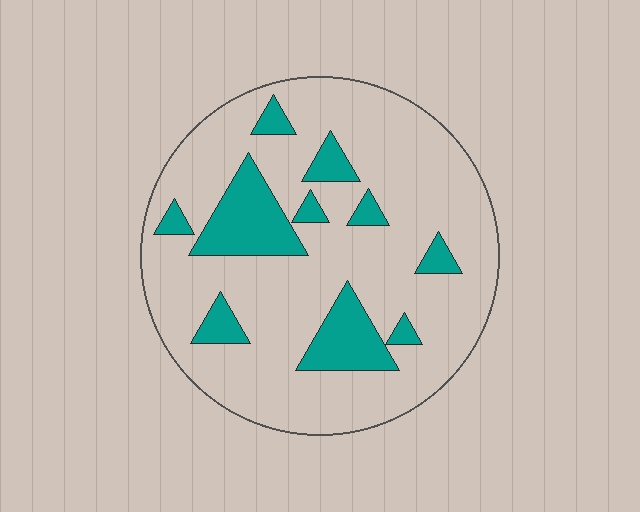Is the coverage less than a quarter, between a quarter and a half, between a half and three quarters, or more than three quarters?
Less than a quarter.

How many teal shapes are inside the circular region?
10.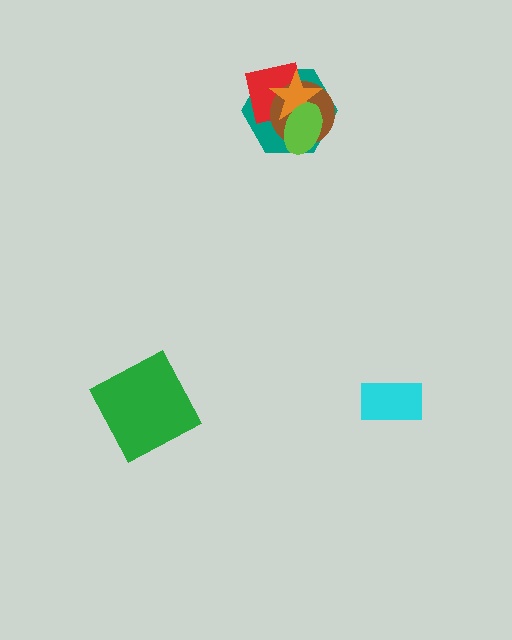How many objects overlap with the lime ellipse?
4 objects overlap with the lime ellipse.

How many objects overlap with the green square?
0 objects overlap with the green square.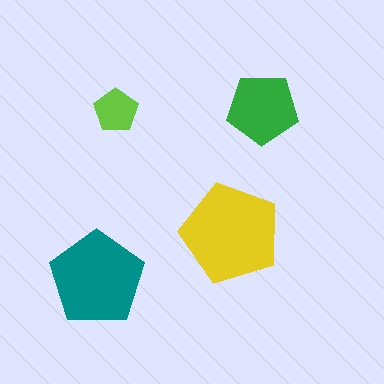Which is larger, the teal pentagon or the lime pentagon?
The teal one.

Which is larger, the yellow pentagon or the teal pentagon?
The yellow one.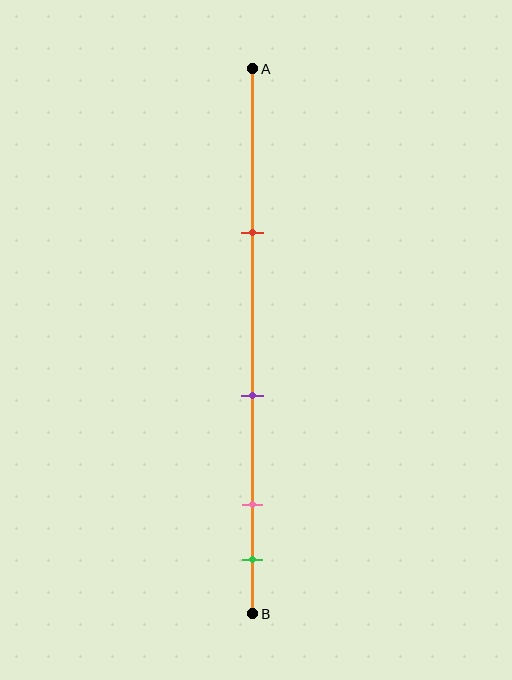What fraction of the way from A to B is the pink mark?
The pink mark is approximately 80% (0.8) of the way from A to B.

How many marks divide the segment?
There are 4 marks dividing the segment.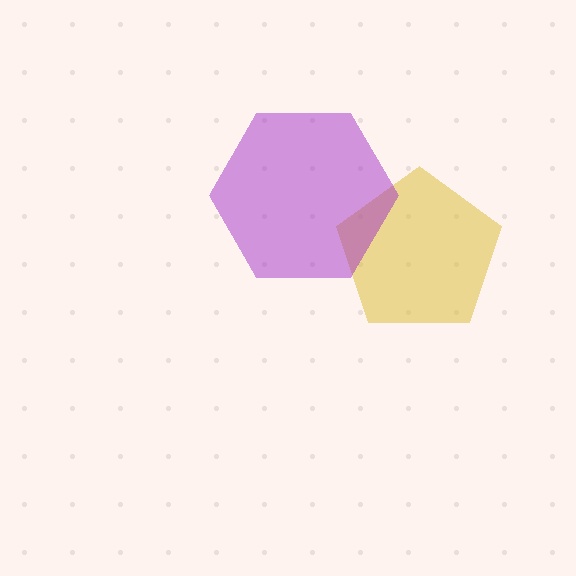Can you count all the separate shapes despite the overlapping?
Yes, there are 2 separate shapes.